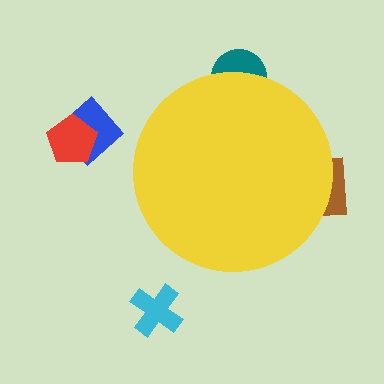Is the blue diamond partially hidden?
No, the blue diamond is fully visible.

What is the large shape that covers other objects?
A yellow circle.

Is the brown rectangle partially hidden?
Yes, the brown rectangle is partially hidden behind the yellow circle.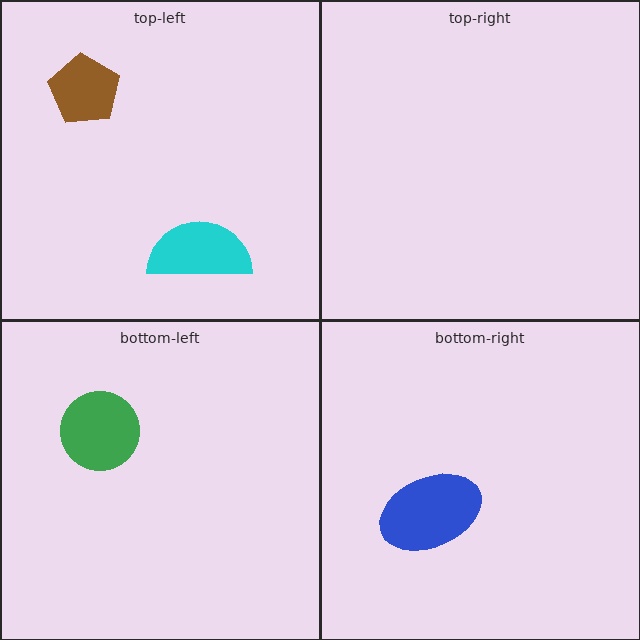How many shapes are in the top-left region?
2.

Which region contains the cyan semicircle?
The top-left region.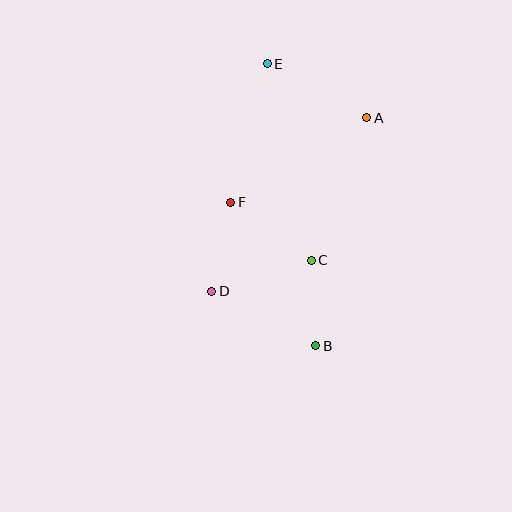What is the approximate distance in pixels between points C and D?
The distance between C and D is approximately 104 pixels.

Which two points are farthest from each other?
Points B and E are farthest from each other.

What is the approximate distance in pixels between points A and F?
The distance between A and F is approximately 160 pixels.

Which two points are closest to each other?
Points B and C are closest to each other.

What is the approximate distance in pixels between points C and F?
The distance between C and F is approximately 99 pixels.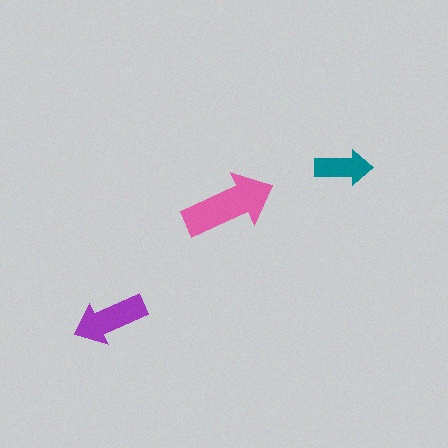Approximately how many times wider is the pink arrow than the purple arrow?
About 1.5 times wider.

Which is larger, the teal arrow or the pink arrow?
The pink one.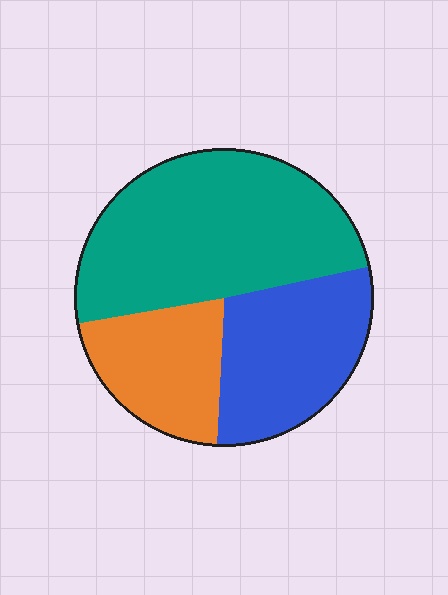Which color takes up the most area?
Teal, at roughly 50%.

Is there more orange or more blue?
Blue.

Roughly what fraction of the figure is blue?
Blue takes up between a sixth and a third of the figure.